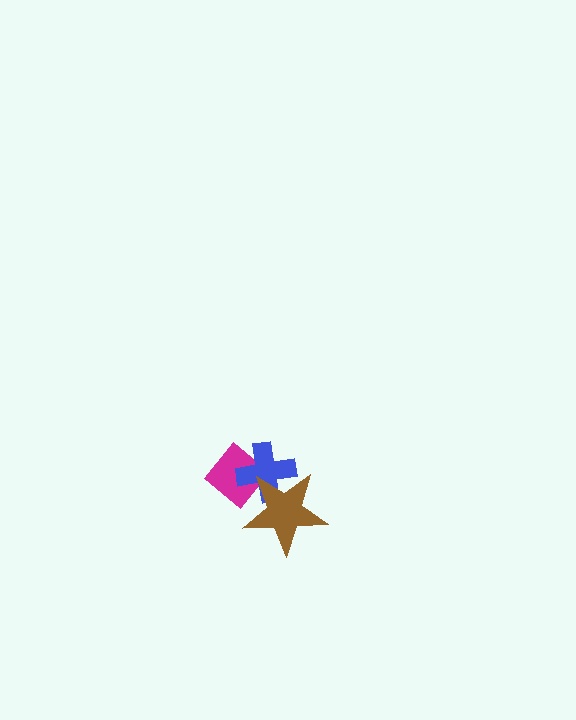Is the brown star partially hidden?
No, no other shape covers it.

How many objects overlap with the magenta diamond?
2 objects overlap with the magenta diamond.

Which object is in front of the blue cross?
The brown star is in front of the blue cross.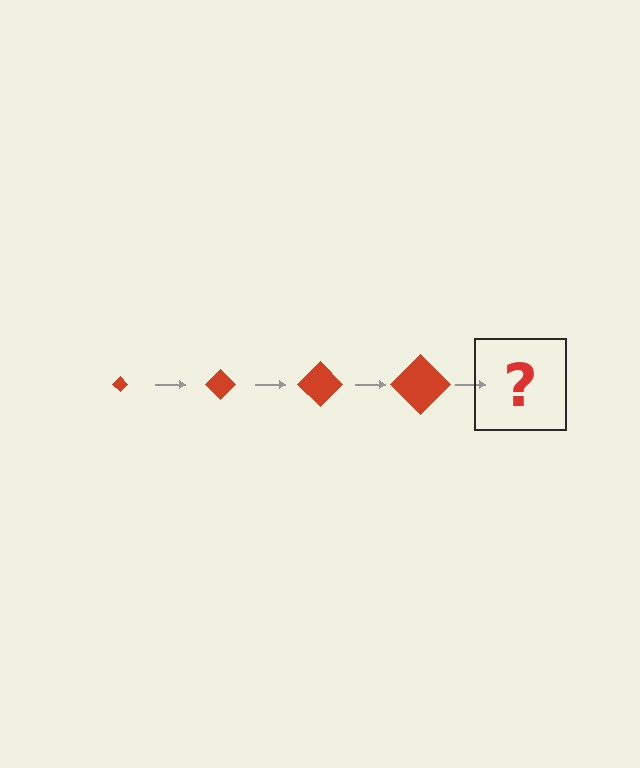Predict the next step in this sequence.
The next step is a red diamond, larger than the previous one.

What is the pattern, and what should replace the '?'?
The pattern is that the diamond gets progressively larger each step. The '?' should be a red diamond, larger than the previous one.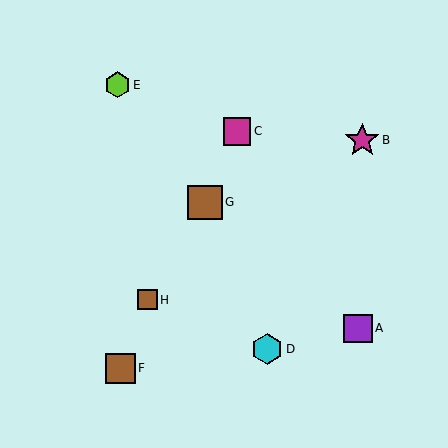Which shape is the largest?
The magenta star (labeled B) is the largest.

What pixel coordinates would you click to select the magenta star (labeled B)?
Click at (362, 140) to select the magenta star B.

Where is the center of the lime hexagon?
The center of the lime hexagon is at (117, 85).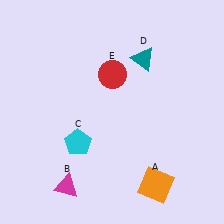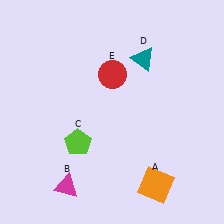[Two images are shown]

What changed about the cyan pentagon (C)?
In Image 1, C is cyan. In Image 2, it changed to lime.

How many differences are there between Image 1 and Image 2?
There is 1 difference between the two images.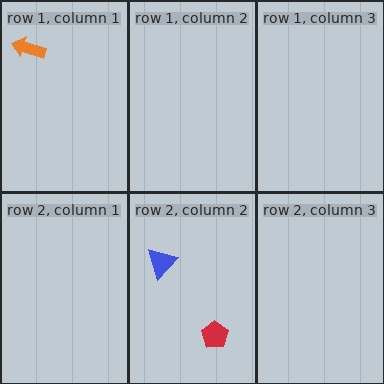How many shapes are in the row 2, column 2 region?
2.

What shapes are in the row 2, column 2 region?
The red pentagon, the blue triangle.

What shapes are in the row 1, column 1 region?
The orange arrow.